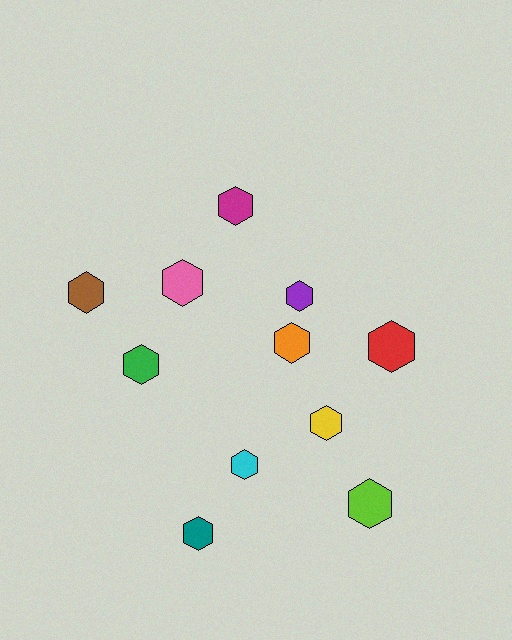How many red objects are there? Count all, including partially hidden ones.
There is 1 red object.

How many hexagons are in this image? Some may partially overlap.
There are 11 hexagons.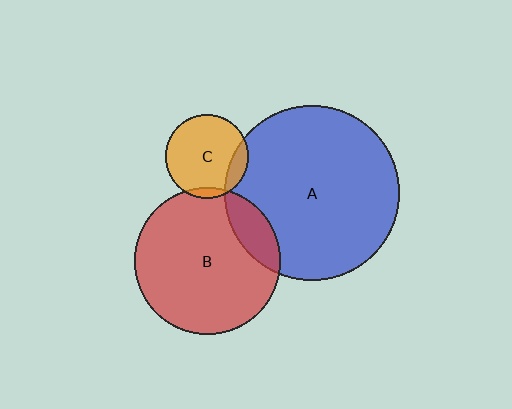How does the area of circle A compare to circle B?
Approximately 1.4 times.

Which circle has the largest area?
Circle A (blue).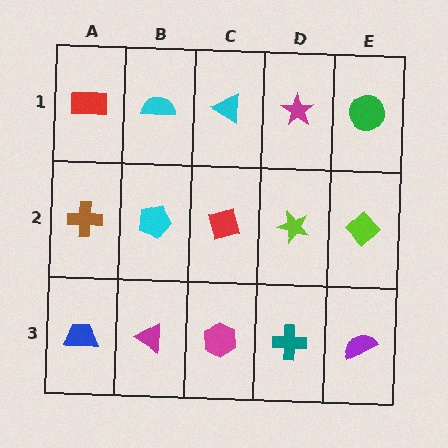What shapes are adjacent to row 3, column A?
A brown cross (row 2, column A), a magenta triangle (row 3, column B).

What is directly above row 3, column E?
A lime diamond.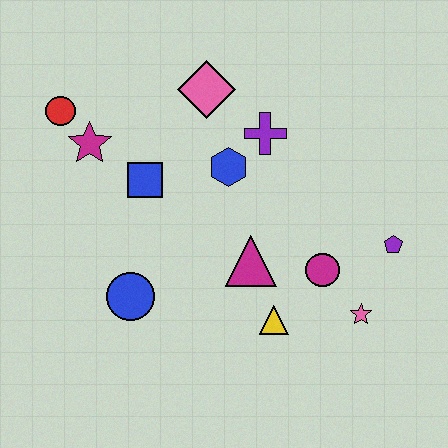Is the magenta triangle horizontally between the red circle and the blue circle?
No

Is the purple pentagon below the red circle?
Yes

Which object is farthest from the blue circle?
The purple pentagon is farthest from the blue circle.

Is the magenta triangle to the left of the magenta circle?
Yes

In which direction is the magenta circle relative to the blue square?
The magenta circle is to the right of the blue square.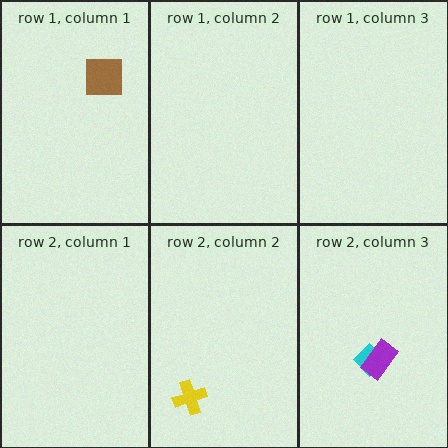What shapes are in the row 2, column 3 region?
The cyan diamond, the purple rectangle.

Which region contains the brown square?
The row 1, column 1 region.